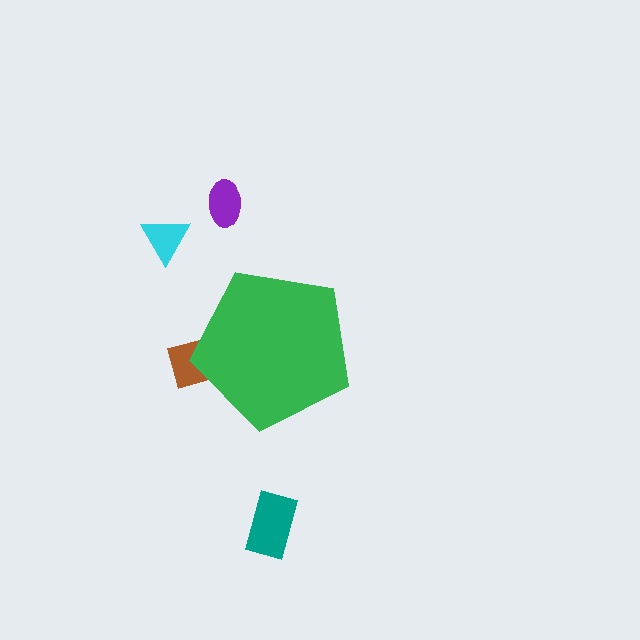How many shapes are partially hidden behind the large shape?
1 shape is partially hidden.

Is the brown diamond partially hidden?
Yes, the brown diamond is partially hidden behind the green pentagon.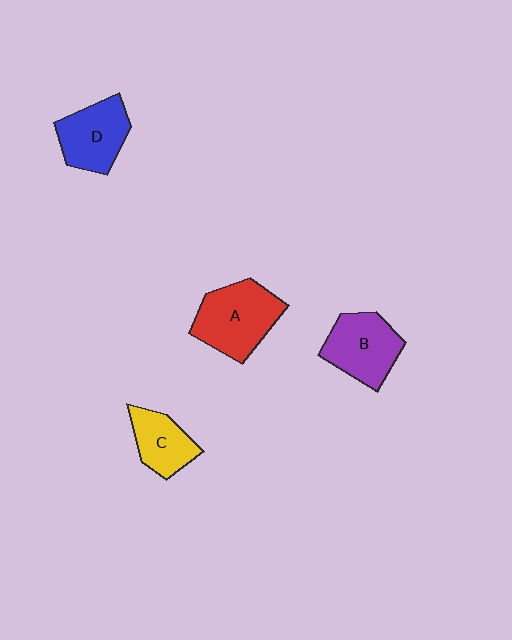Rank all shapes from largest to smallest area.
From largest to smallest: A (red), B (purple), D (blue), C (yellow).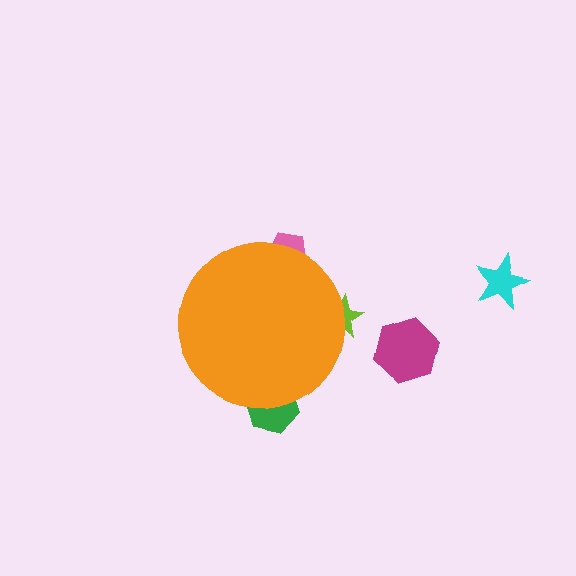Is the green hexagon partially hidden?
Yes, the green hexagon is partially hidden behind the orange circle.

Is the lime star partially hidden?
Yes, the lime star is partially hidden behind the orange circle.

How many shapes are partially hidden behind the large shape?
3 shapes are partially hidden.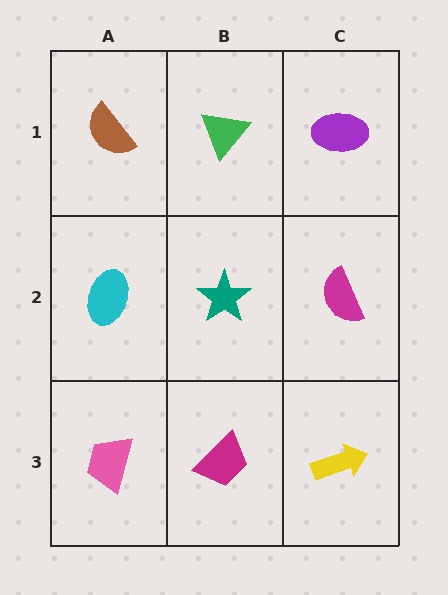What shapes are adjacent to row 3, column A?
A cyan ellipse (row 2, column A), a magenta trapezoid (row 3, column B).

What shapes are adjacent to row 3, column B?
A teal star (row 2, column B), a pink trapezoid (row 3, column A), a yellow arrow (row 3, column C).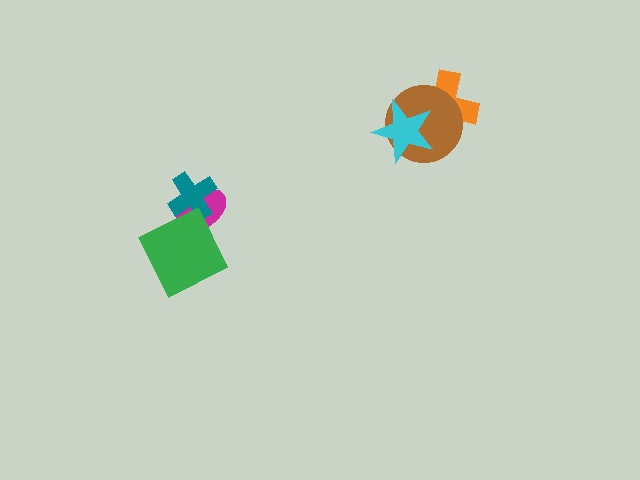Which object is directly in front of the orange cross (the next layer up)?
The brown circle is directly in front of the orange cross.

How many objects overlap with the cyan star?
2 objects overlap with the cyan star.